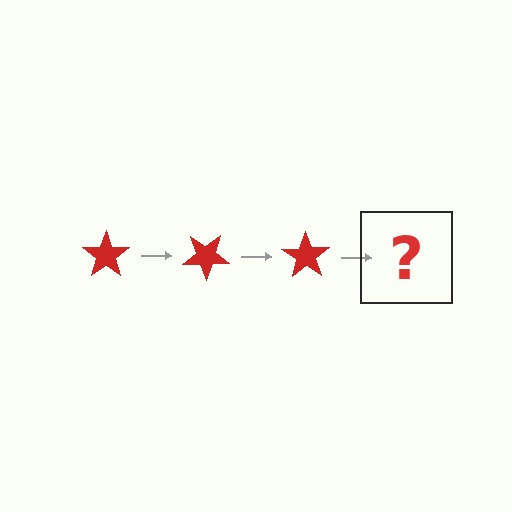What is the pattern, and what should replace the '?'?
The pattern is that the star rotates 35 degrees each step. The '?' should be a red star rotated 105 degrees.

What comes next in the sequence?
The next element should be a red star rotated 105 degrees.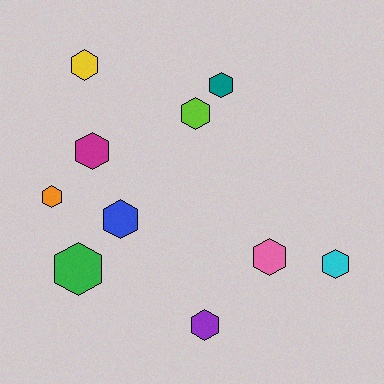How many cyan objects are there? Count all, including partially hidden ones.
There is 1 cyan object.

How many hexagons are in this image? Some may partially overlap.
There are 10 hexagons.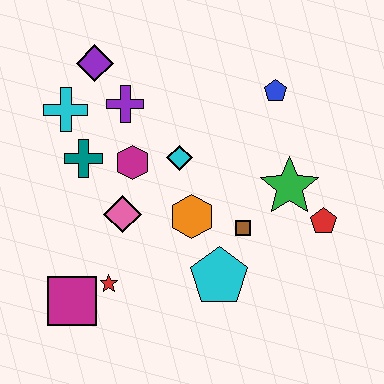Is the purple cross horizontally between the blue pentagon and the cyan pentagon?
No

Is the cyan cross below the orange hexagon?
No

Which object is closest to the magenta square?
The red star is closest to the magenta square.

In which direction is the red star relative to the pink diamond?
The red star is below the pink diamond.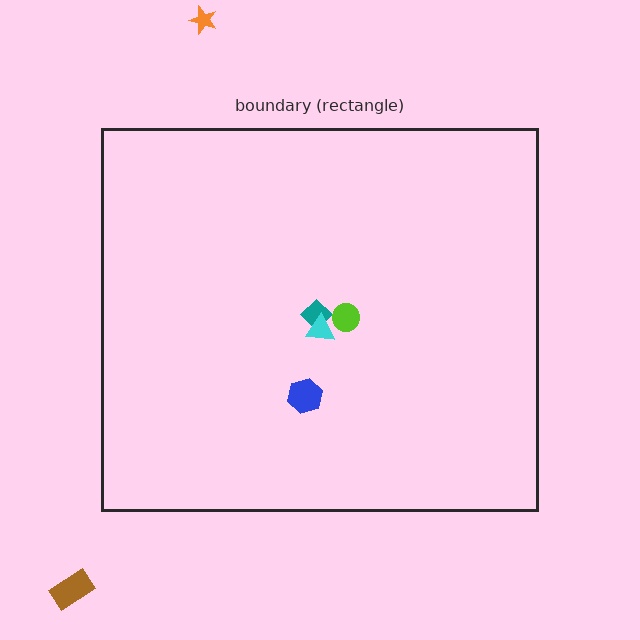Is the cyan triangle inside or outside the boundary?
Inside.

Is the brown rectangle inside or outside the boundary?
Outside.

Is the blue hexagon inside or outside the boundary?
Inside.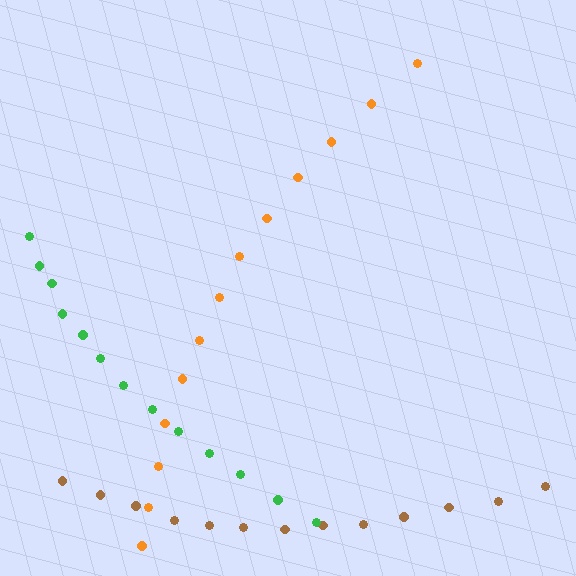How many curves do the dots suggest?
There are 3 distinct paths.